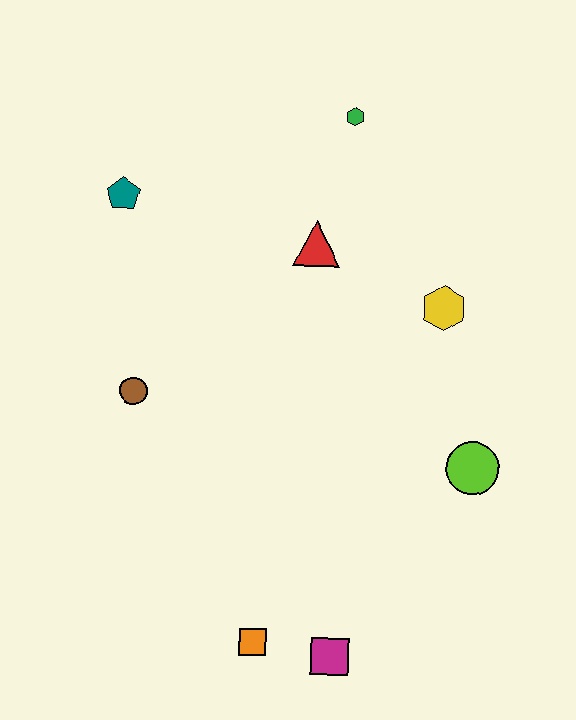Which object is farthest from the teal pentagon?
The magenta square is farthest from the teal pentagon.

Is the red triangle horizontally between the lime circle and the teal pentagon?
Yes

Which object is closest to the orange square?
The magenta square is closest to the orange square.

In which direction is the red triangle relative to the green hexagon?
The red triangle is below the green hexagon.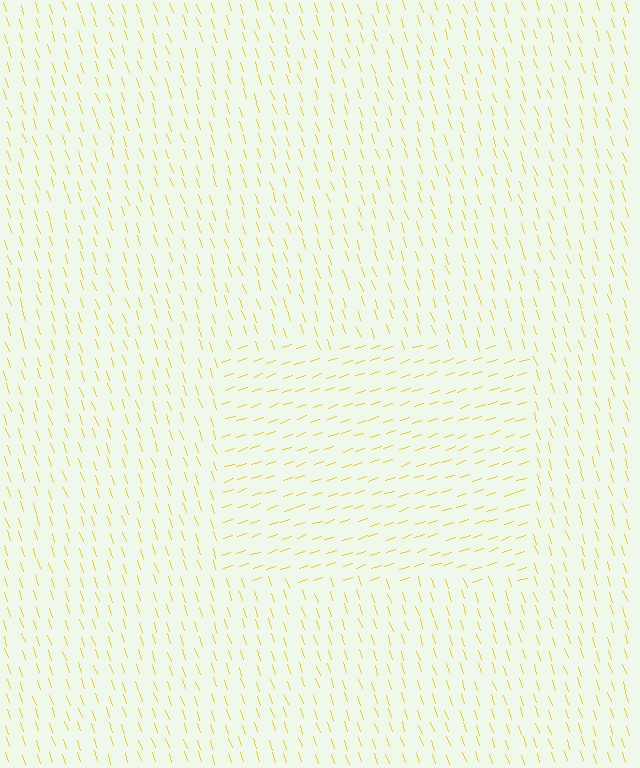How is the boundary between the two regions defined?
The boundary is defined purely by a change in line orientation (approximately 90 degrees difference). All lines are the same color and thickness.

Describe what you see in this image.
The image is filled with small yellow line segments. A rectangle region in the image has lines oriented differently from the surrounding lines, creating a visible texture boundary.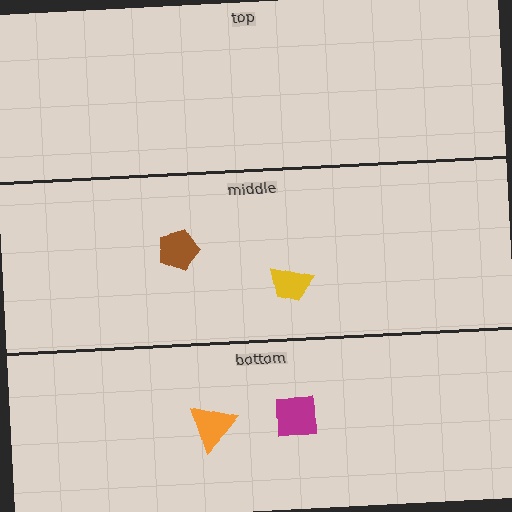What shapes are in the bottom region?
The magenta square, the orange triangle.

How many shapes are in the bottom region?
2.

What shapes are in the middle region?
The brown pentagon, the yellow trapezoid.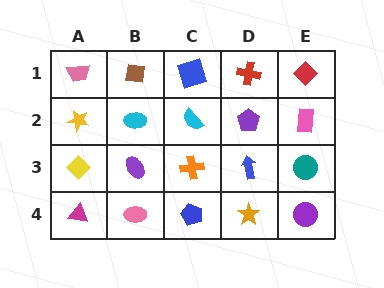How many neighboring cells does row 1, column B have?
3.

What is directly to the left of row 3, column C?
A purple ellipse.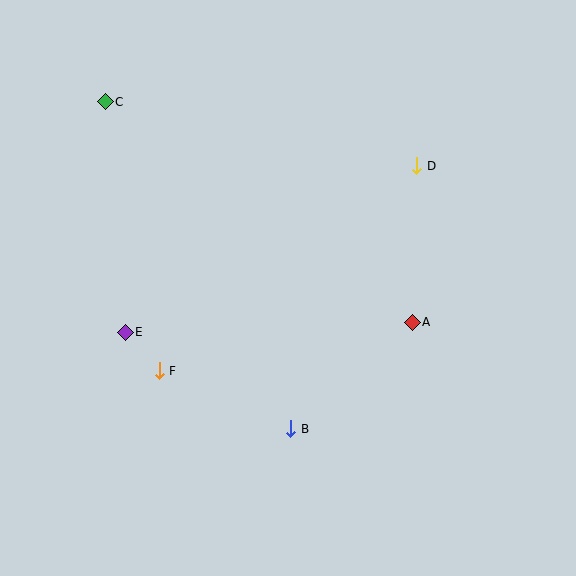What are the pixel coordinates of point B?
Point B is at (291, 429).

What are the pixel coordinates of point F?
Point F is at (159, 371).